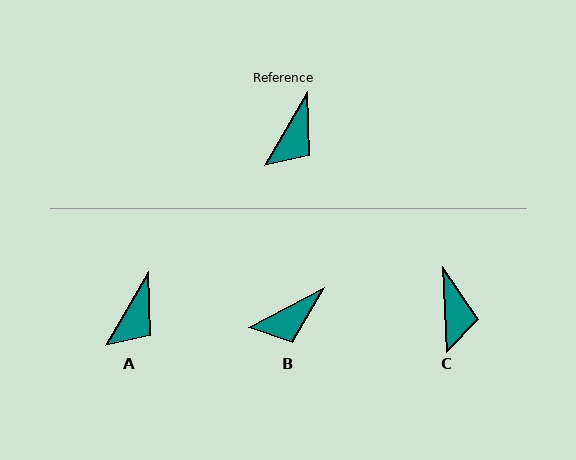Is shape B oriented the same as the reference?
No, it is off by about 32 degrees.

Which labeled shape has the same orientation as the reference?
A.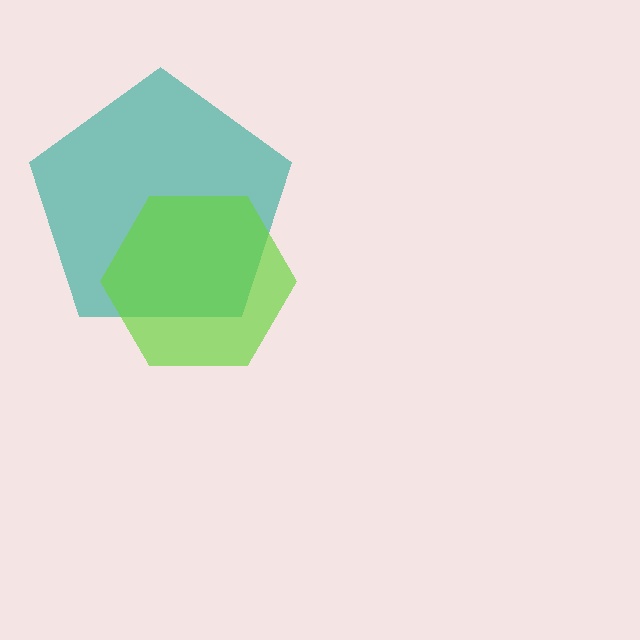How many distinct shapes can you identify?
There are 2 distinct shapes: a teal pentagon, a lime hexagon.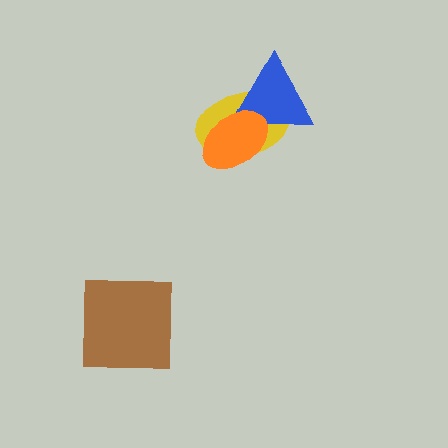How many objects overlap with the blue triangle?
2 objects overlap with the blue triangle.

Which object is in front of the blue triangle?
The orange ellipse is in front of the blue triangle.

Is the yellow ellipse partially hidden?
Yes, it is partially covered by another shape.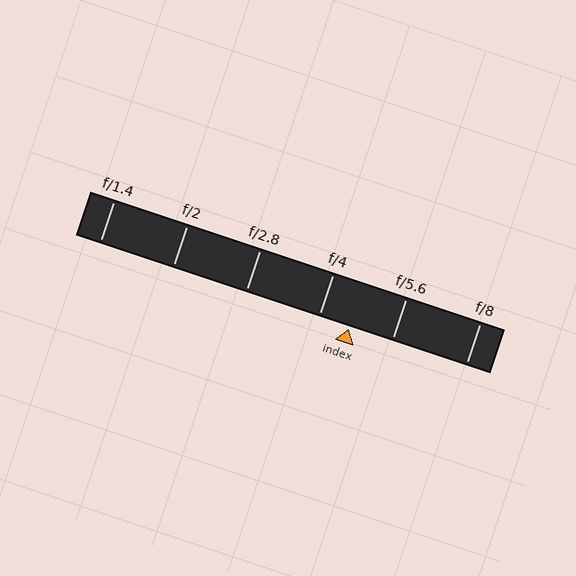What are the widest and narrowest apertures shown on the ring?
The widest aperture shown is f/1.4 and the narrowest is f/8.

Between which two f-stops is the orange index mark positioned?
The index mark is between f/4 and f/5.6.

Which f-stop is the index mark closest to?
The index mark is closest to f/4.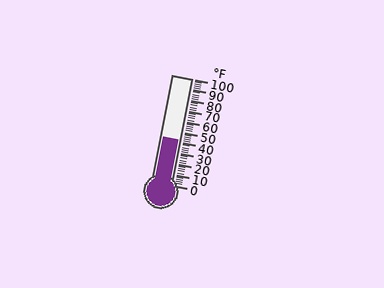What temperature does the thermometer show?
The thermometer shows approximately 42°F.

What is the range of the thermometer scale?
The thermometer scale ranges from 0°F to 100°F.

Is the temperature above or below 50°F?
The temperature is below 50°F.